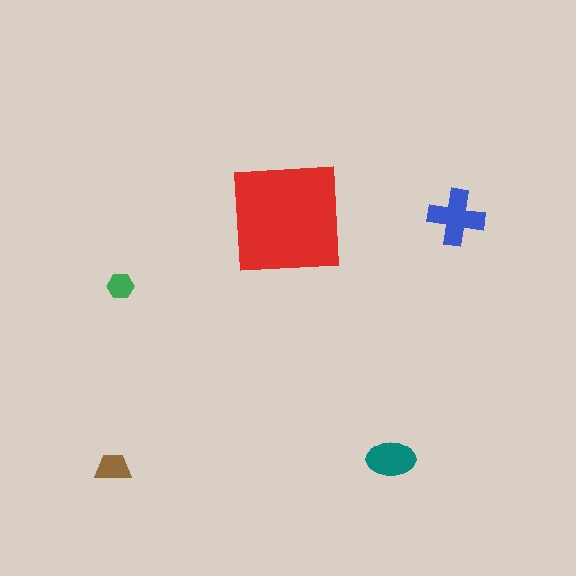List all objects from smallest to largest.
The green hexagon, the brown trapezoid, the teal ellipse, the blue cross, the red square.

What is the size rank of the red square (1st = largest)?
1st.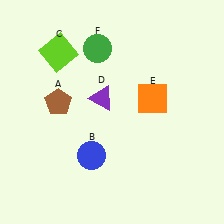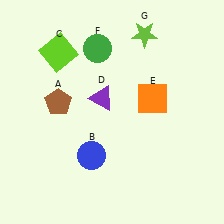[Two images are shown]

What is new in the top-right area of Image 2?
A lime star (G) was added in the top-right area of Image 2.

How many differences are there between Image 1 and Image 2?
There is 1 difference between the two images.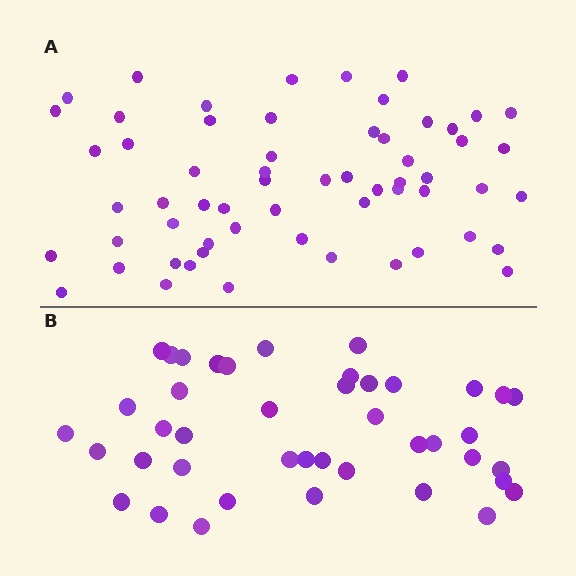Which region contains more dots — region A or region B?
Region A (the top region) has more dots.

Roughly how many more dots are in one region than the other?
Region A has approximately 20 more dots than region B.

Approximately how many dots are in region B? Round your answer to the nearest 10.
About 40 dots. (The exact count is 42, which rounds to 40.)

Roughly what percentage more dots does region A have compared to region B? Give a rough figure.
About 45% more.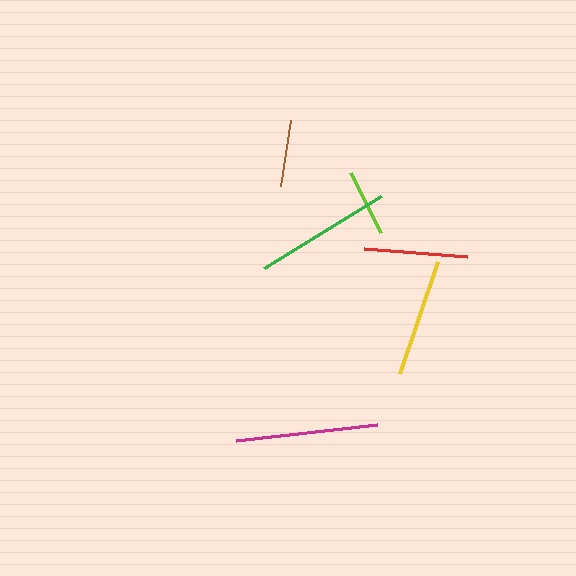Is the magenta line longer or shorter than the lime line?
The magenta line is longer than the lime line.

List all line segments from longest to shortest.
From longest to shortest: magenta, green, yellow, red, brown, lime.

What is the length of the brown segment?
The brown segment is approximately 67 pixels long.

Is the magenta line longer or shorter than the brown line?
The magenta line is longer than the brown line.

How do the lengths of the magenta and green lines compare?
The magenta and green lines are approximately the same length.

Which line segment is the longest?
The magenta line is the longest at approximately 142 pixels.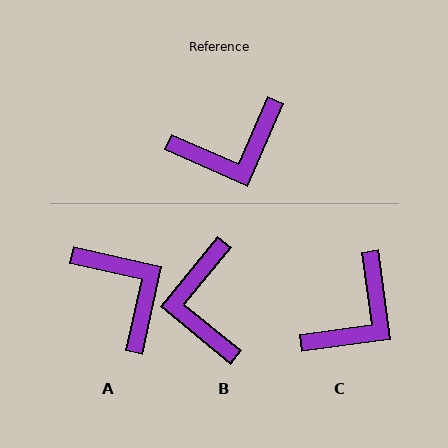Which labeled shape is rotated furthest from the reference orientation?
B, about 106 degrees away.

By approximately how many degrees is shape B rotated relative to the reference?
Approximately 106 degrees clockwise.